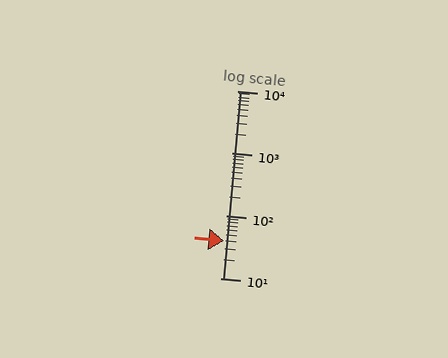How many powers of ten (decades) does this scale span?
The scale spans 3 decades, from 10 to 10000.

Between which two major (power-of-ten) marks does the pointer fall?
The pointer is between 10 and 100.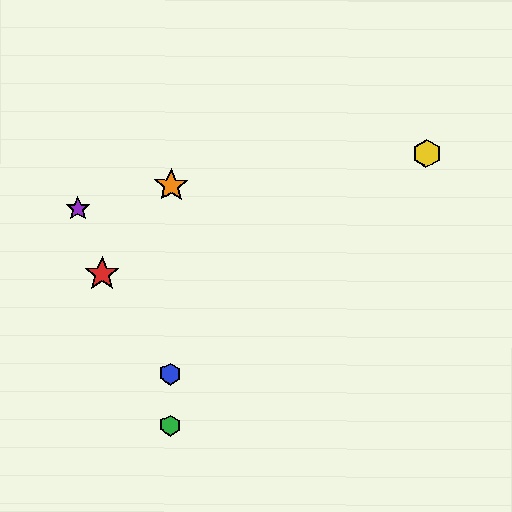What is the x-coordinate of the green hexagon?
The green hexagon is at x≈170.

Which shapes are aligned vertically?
The blue hexagon, the green hexagon, the orange star are aligned vertically.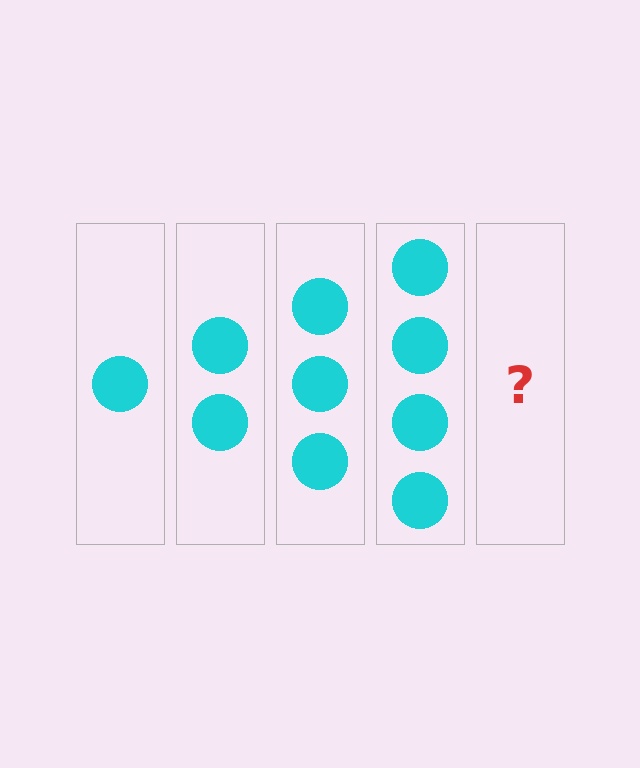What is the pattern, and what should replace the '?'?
The pattern is that each step adds one more circle. The '?' should be 5 circles.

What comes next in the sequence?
The next element should be 5 circles.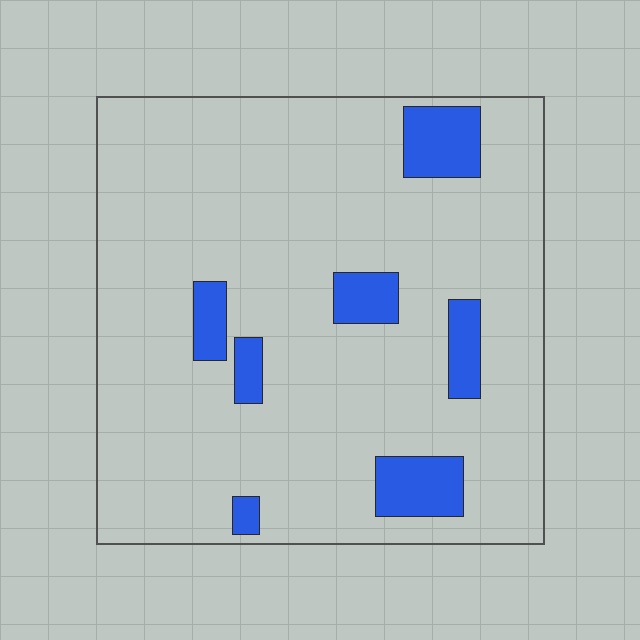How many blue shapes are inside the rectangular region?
7.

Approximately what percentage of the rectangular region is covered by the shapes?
Approximately 10%.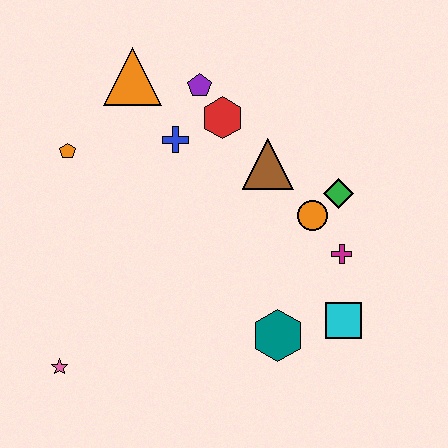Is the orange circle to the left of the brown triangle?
No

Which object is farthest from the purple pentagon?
The pink star is farthest from the purple pentagon.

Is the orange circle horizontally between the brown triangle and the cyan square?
Yes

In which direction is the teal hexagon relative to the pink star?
The teal hexagon is to the right of the pink star.